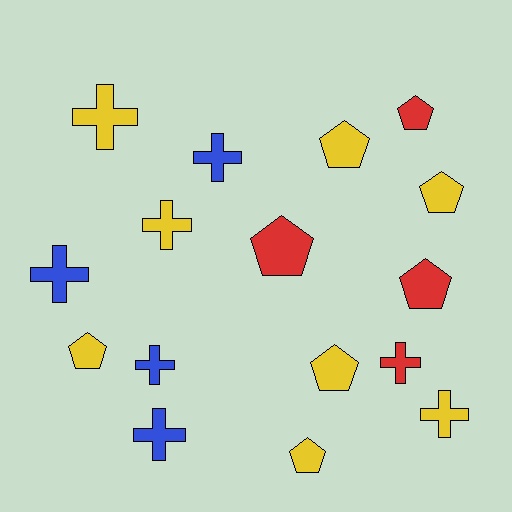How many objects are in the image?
There are 16 objects.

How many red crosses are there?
There is 1 red cross.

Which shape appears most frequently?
Pentagon, with 8 objects.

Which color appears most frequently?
Yellow, with 8 objects.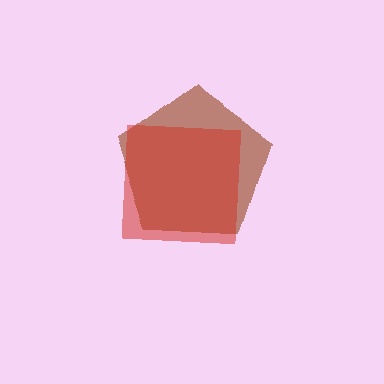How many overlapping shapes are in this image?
There are 2 overlapping shapes in the image.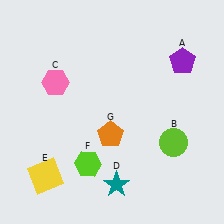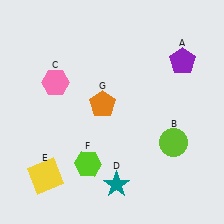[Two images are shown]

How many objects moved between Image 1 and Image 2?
1 object moved between the two images.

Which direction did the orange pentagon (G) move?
The orange pentagon (G) moved up.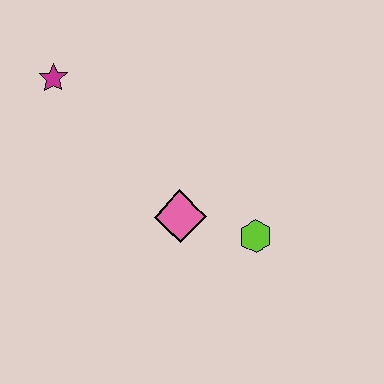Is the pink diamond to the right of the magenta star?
Yes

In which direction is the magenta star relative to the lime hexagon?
The magenta star is to the left of the lime hexagon.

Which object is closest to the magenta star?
The pink diamond is closest to the magenta star.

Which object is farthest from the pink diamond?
The magenta star is farthest from the pink diamond.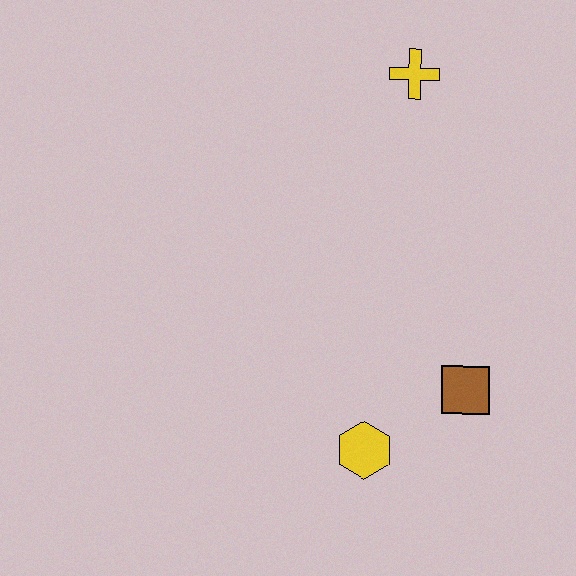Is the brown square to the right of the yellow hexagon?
Yes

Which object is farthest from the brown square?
The yellow cross is farthest from the brown square.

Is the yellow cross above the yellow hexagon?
Yes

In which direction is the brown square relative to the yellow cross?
The brown square is below the yellow cross.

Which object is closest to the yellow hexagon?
The brown square is closest to the yellow hexagon.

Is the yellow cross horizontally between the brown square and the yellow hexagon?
Yes